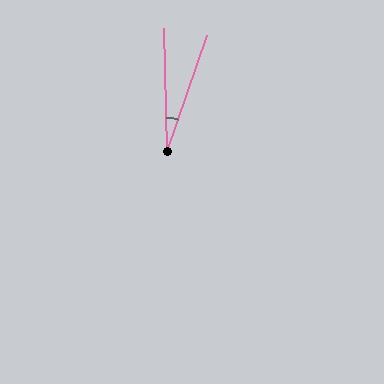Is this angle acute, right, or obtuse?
It is acute.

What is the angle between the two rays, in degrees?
Approximately 20 degrees.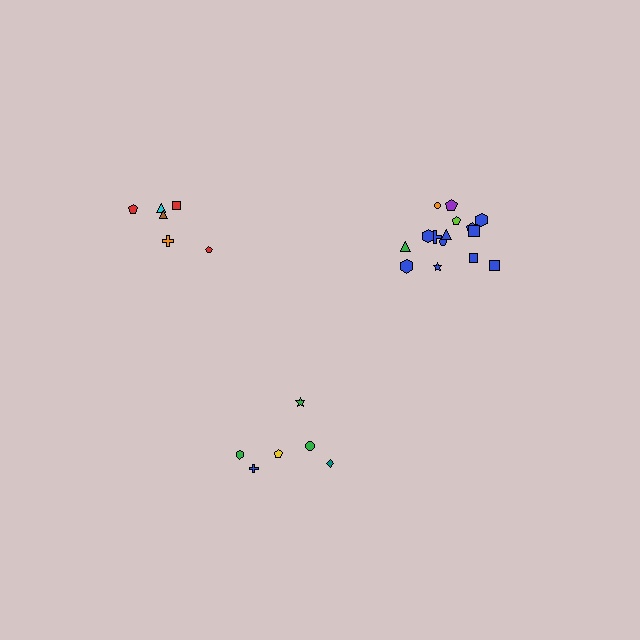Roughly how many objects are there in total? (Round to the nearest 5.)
Roughly 25 objects in total.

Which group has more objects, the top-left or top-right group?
The top-right group.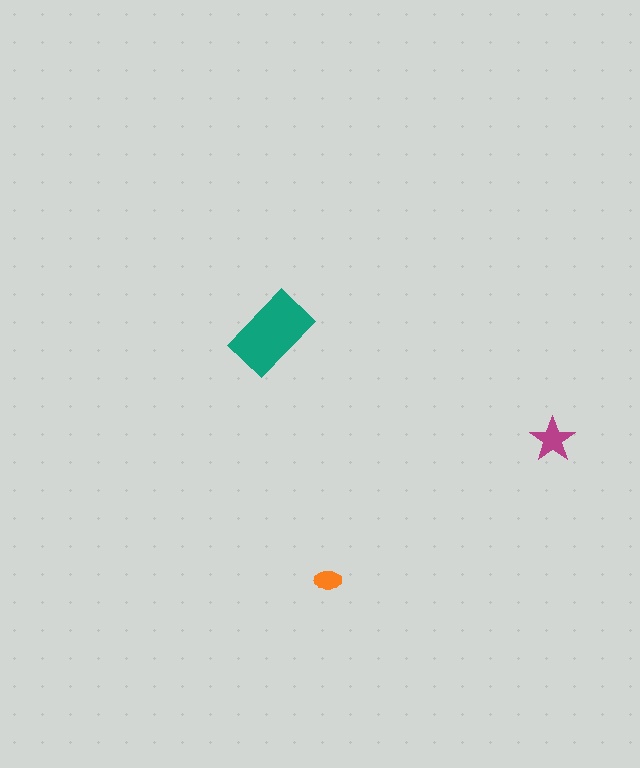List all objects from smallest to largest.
The orange ellipse, the magenta star, the teal rectangle.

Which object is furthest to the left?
The teal rectangle is leftmost.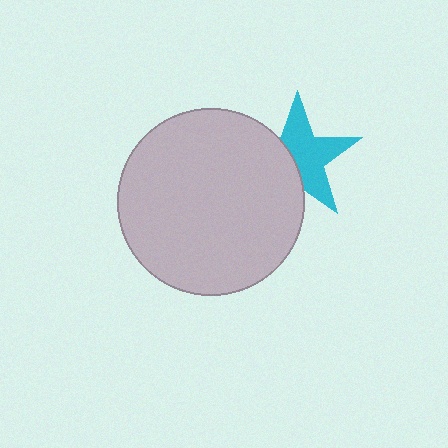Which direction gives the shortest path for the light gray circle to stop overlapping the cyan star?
Moving left gives the shortest separation.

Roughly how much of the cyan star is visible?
About half of it is visible (roughly 61%).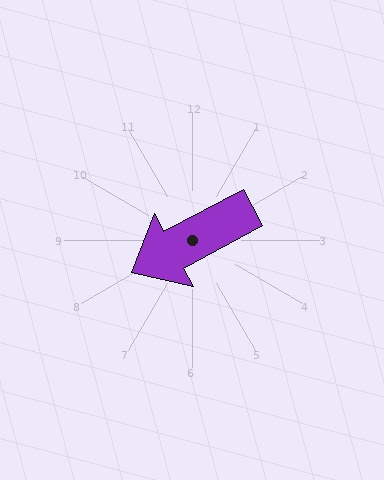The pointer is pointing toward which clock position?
Roughly 8 o'clock.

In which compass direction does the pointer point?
Southwest.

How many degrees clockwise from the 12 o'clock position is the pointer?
Approximately 242 degrees.